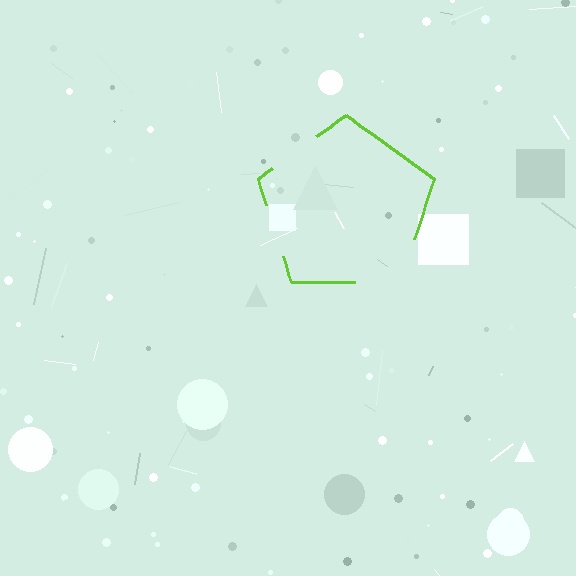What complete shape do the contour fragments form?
The contour fragments form a pentagon.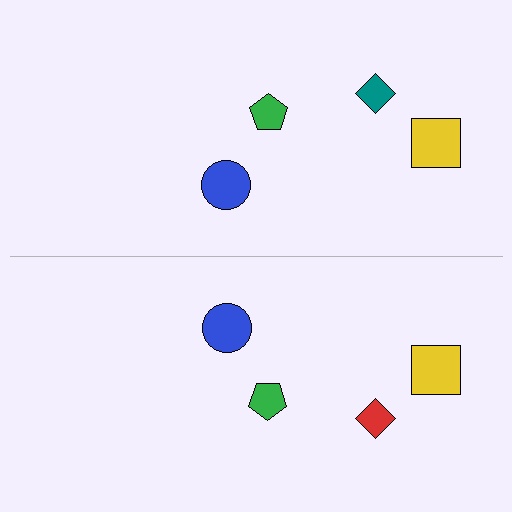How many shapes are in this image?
There are 8 shapes in this image.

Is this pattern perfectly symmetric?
No, the pattern is not perfectly symmetric. The red diamond on the bottom side breaks the symmetry — its mirror counterpart is teal.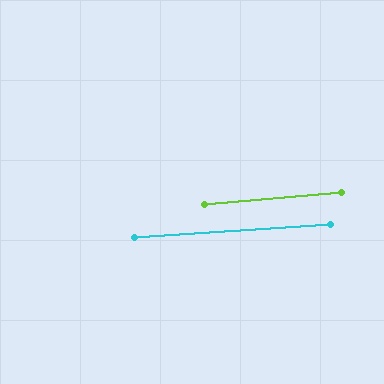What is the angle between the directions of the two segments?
Approximately 1 degree.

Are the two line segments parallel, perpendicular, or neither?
Parallel — their directions differ by only 1.2°.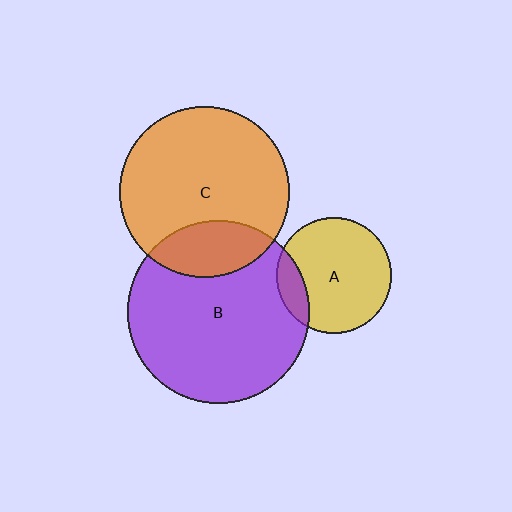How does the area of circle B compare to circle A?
Approximately 2.5 times.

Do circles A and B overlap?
Yes.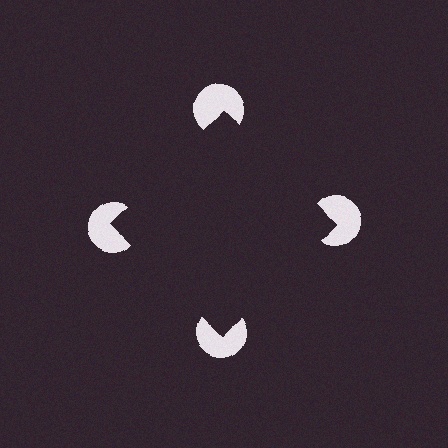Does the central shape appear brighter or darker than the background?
It typically appears slightly darker than the background, even though no actual brightness change is drawn.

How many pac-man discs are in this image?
There are 4 — one at each vertex of the illusory square.